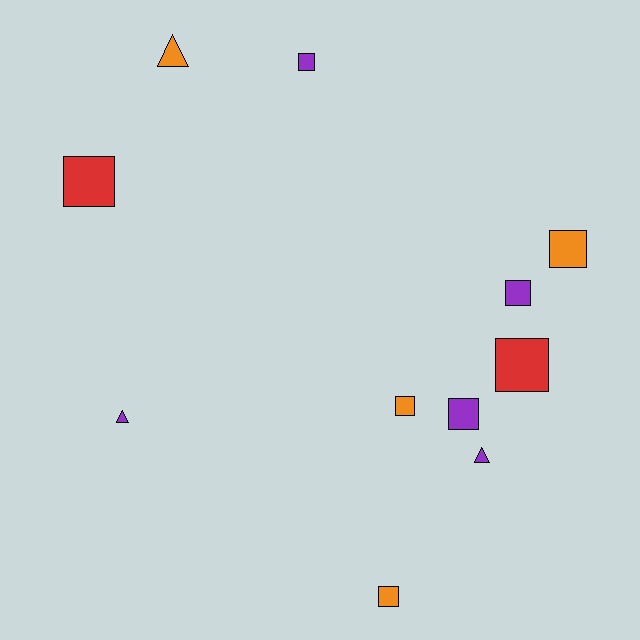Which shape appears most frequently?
Square, with 8 objects.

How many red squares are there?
There are 2 red squares.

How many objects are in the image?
There are 11 objects.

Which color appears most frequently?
Purple, with 5 objects.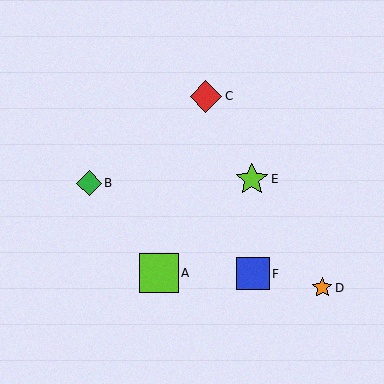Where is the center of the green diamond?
The center of the green diamond is at (89, 183).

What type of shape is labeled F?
Shape F is a blue square.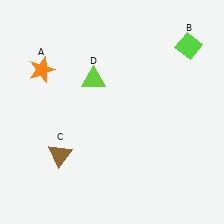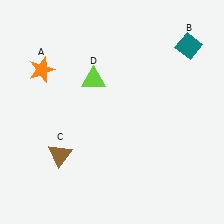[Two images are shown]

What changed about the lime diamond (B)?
In Image 1, B is lime. In Image 2, it changed to teal.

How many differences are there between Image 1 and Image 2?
There is 1 difference between the two images.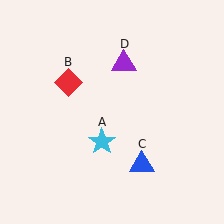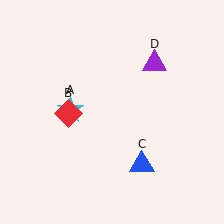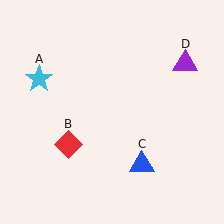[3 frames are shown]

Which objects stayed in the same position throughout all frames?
Blue triangle (object C) remained stationary.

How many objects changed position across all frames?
3 objects changed position: cyan star (object A), red diamond (object B), purple triangle (object D).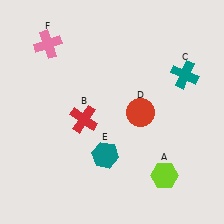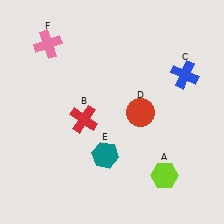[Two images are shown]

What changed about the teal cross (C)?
In Image 1, C is teal. In Image 2, it changed to blue.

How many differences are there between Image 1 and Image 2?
There is 1 difference between the two images.